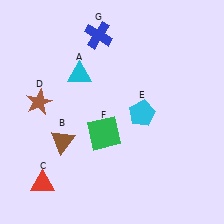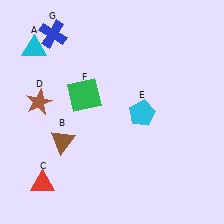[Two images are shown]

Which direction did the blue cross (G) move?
The blue cross (G) moved left.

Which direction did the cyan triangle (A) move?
The cyan triangle (A) moved left.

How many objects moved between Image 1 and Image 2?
3 objects moved between the two images.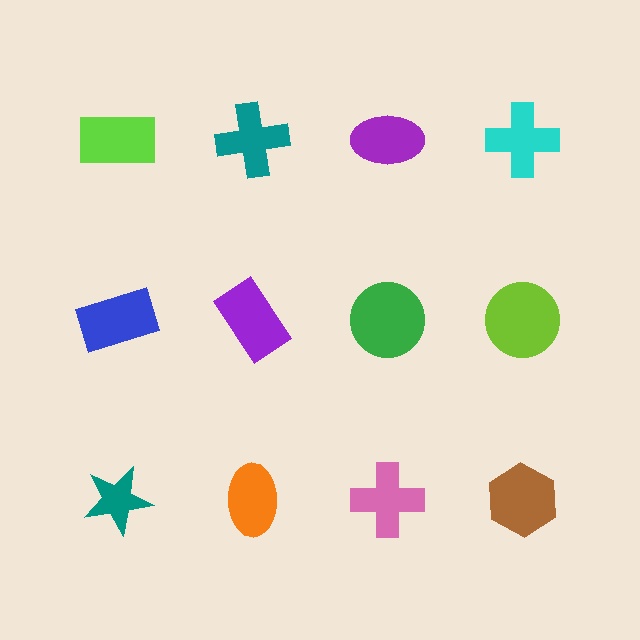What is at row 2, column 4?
A lime circle.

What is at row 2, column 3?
A green circle.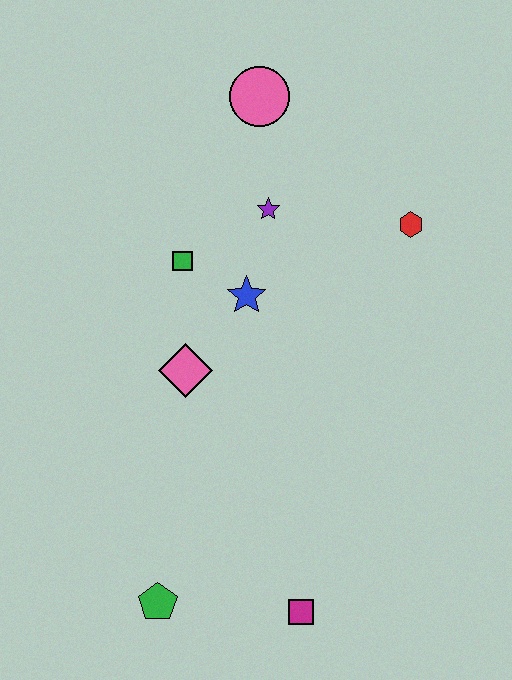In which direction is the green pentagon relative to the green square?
The green pentagon is below the green square.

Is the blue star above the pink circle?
No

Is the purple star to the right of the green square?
Yes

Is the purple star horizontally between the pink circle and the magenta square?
Yes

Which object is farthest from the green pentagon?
The pink circle is farthest from the green pentagon.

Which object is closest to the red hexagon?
The purple star is closest to the red hexagon.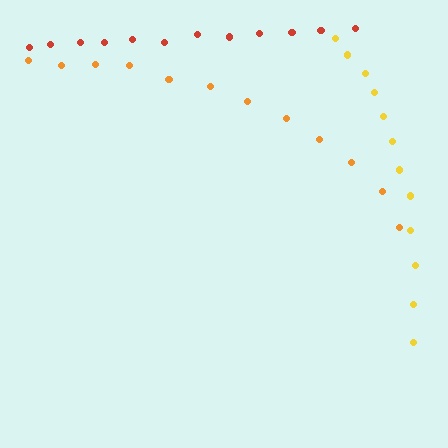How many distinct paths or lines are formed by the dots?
There are 3 distinct paths.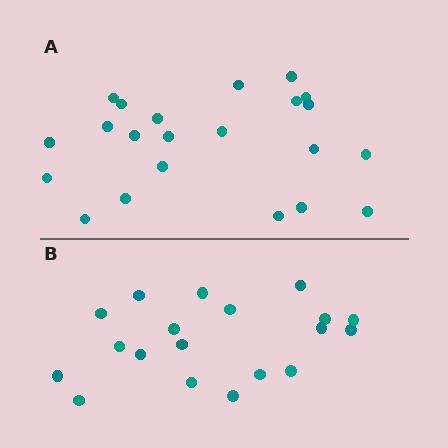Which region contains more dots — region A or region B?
Region A (the top region) has more dots.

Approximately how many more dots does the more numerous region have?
Region A has just a few more — roughly 2 or 3 more dots than region B.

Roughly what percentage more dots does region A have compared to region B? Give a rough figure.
About 15% more.